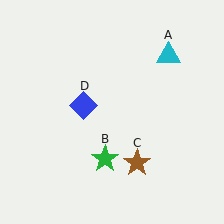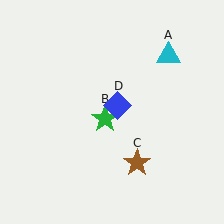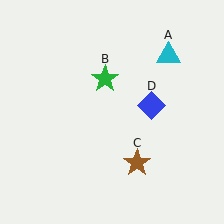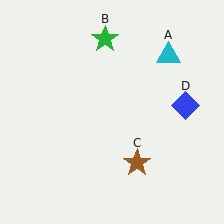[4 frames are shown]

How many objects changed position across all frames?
2 objects changed position: green star (object B), blue diamond (object D).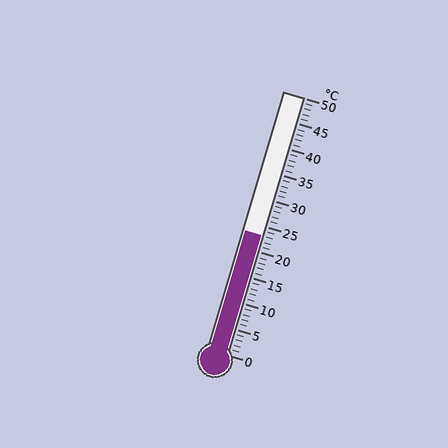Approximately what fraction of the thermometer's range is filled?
The thermometer is filled to approximately 45% of its range.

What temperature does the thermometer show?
The thermometer shows approximately 23°C.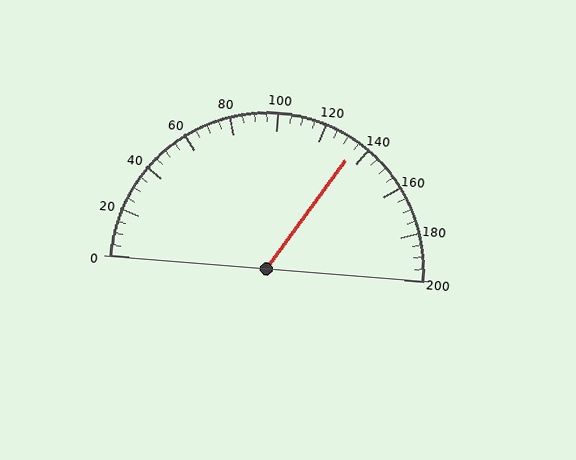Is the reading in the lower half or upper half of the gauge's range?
The reading is in the upper half of the range (0 to 200).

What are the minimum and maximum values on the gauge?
The gauge ranges from 0 to 200.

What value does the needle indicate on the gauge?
The needle indicates approximately 135.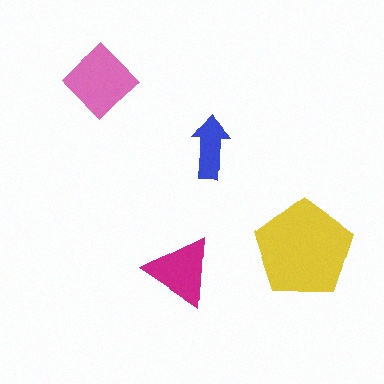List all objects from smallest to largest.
The blue arrow, the magenta triangle, the pink diamond, the yellow pentagon.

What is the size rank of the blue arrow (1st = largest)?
4th.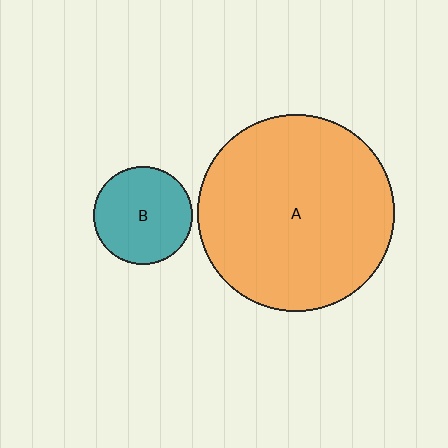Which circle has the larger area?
Circle A (orange).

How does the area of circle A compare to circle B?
Approximately 4.0 times.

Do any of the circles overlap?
No, none of the circles overlap.